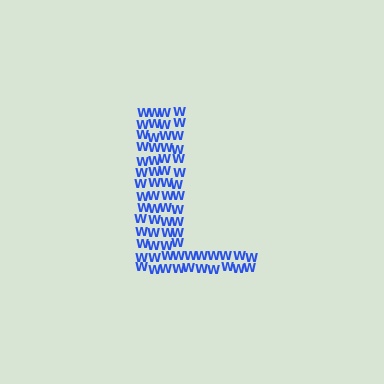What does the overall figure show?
The overall figure shows the letter L.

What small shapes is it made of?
It is made of small letter W's.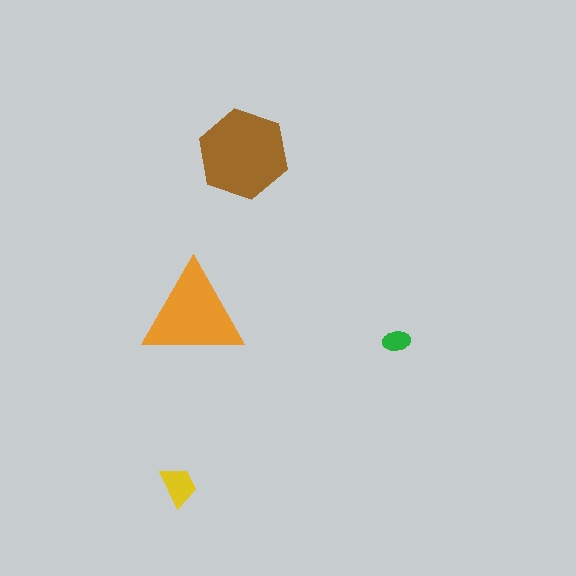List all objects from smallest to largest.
The green ellipse, the yellow trapezoid, the orange triangle, the brown hexagon.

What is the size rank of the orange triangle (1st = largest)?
2nd.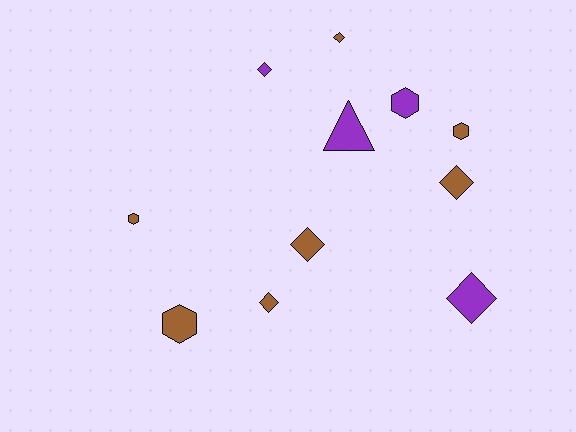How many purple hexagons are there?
There is 1 purple hexagon.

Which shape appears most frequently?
Diamond, with 6 objects.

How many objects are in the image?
There are 11 objects.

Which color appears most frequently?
Brown, with 7 objects.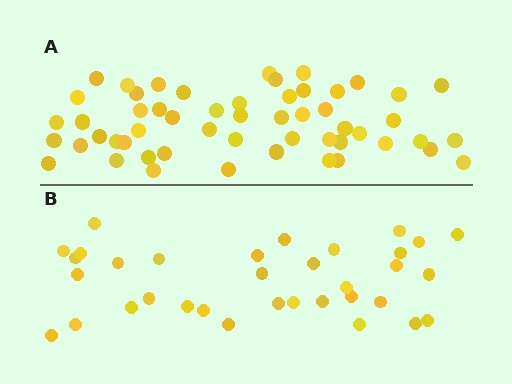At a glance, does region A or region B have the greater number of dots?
Region A (the top region) has more dots.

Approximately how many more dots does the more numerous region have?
Region A has approximately 20 more dots than region B.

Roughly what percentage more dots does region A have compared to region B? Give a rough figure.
About 60% more.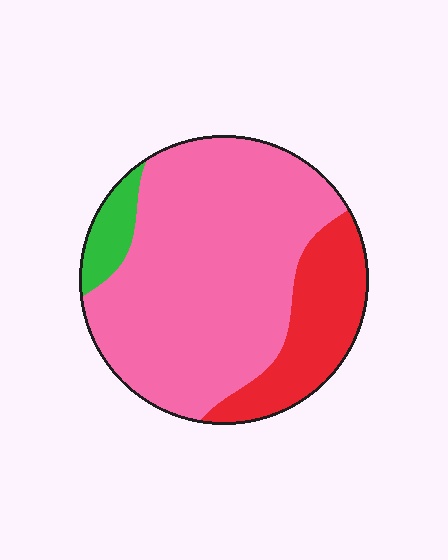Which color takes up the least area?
Green, at roughly 5%.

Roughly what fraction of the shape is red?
Red takes up about one fifth (1/5) of the shape.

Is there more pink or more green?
Pink.